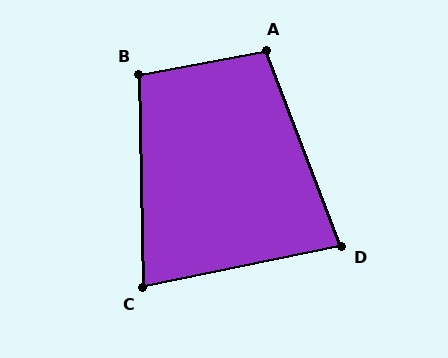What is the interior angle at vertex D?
Approximately 81 degrees (acute).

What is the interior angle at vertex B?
Approximately 99 degrees (obtuse).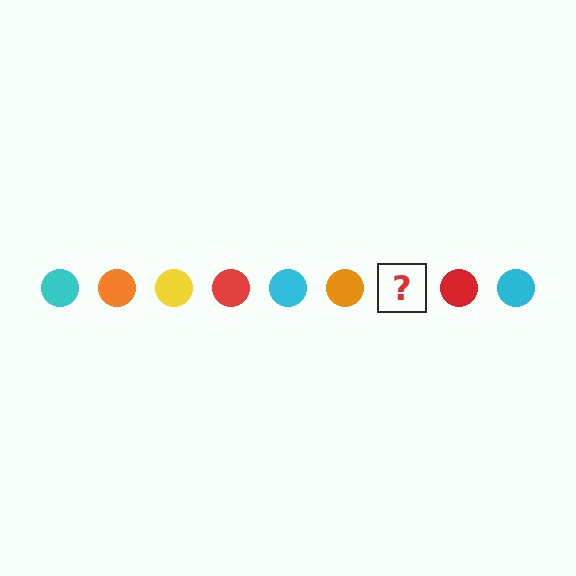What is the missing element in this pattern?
The missing element is a yellow circle.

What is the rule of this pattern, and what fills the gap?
The rule is that the pattern cycles through cyan, orange, yellow, red circles. The gap should be filled with a yellow circle.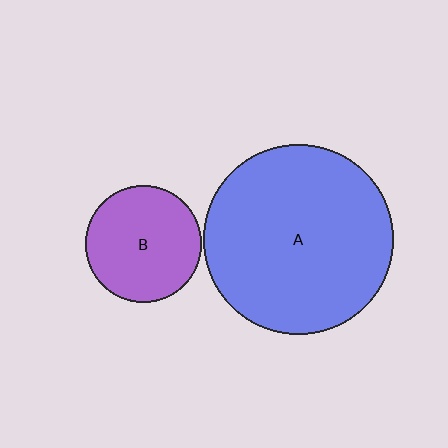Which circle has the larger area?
Circle A (blue).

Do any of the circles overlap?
No, none of the circles overlap.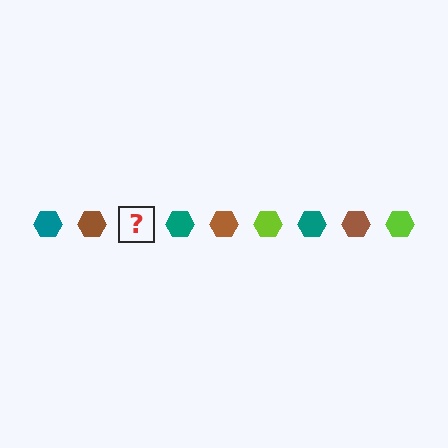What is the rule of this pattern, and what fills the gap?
The rule is that the pattern cycles through teal, brown, lime hexagons. The gap should be filled with a lime hexagon.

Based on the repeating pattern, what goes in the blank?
The blank should be a lime hexagon.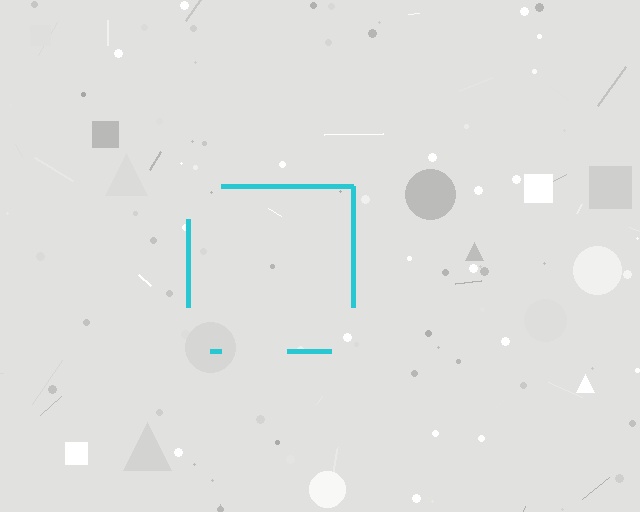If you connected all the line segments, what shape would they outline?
They would outline a square.